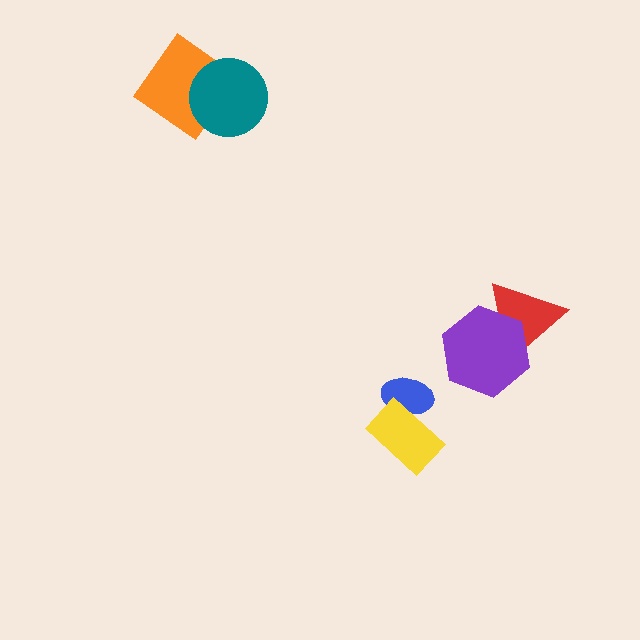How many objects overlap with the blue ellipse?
1 object overlaps with the blue ellipse.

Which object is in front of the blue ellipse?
The yellow rectangle is in front of the blue ellipse.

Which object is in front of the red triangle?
The purple hexagon is in front of the red triangle.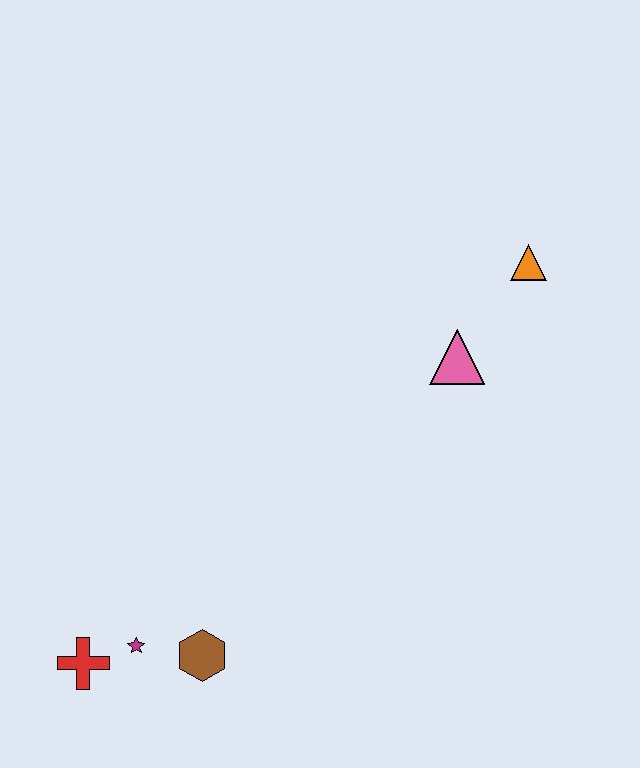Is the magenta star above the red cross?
Yes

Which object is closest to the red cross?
The magenta star is closest to the red cross.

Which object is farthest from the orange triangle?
The red cross is farthest from the orange triangle.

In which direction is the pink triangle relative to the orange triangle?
The pink triangle is below the orange triangle.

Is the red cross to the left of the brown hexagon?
Yes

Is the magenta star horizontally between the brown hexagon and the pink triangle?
No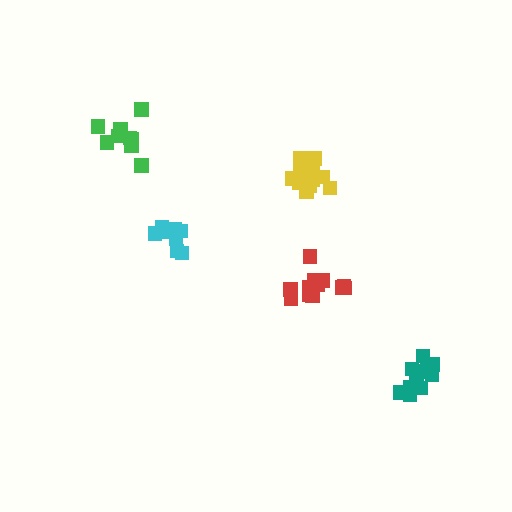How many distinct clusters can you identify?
There are 5 distinct clusters.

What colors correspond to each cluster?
The clusters are colored: yellow, green, cyan, teal, red.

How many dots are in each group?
Group 1: 13 dots, Group 2: 9 dots, Group 3: 8 dots, Group 4: 13 dots, Group 5: 13 dots (56 total).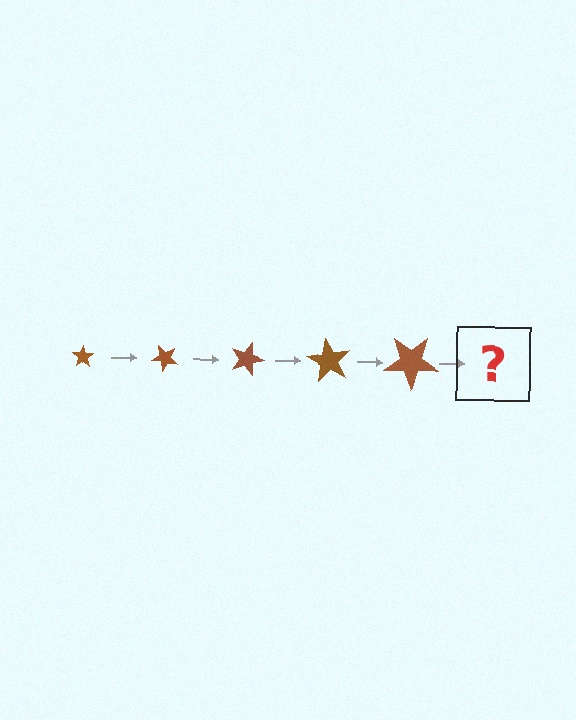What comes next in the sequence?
The next element should be a star, larger than the previous one and rotated 225 degrees from the start.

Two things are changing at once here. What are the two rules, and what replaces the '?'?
The two rules are that the star grows larger each step and it rotates 45 degrees each step. The '?' should be a star, larger than the previous one and rotated 225 degrees from the start.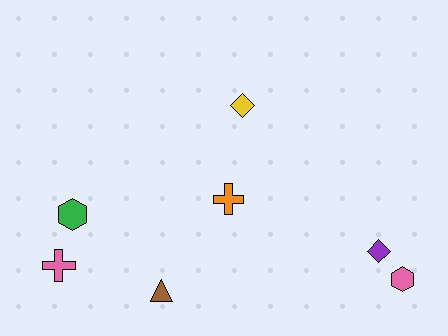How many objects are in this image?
There are 7 objects.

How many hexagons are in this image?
There are 2 hexagons.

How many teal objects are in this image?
There are no teal objects.